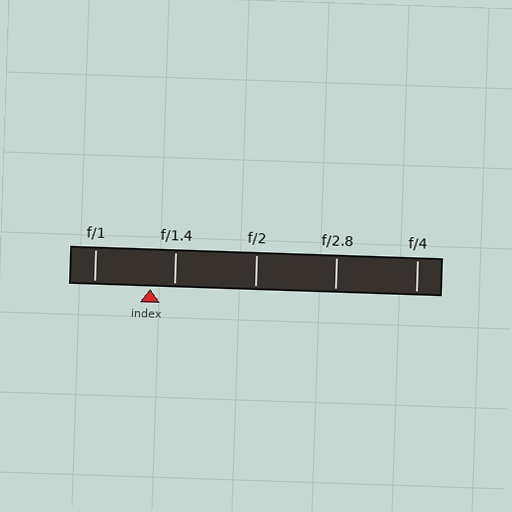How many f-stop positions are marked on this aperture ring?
There are 5 f-stop positions marked.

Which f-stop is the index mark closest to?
The index mark is closest to f/1.4.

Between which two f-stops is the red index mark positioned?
The index mark is between f/1 and f/1.4.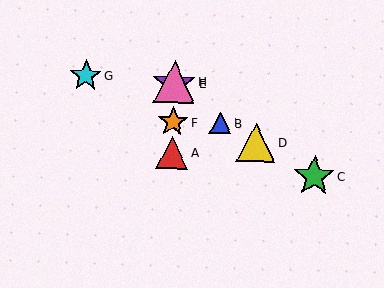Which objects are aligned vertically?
Objects A, E, F, H are aligned vertically.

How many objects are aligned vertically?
4 objects (A, E, F, H) are aligned vertically.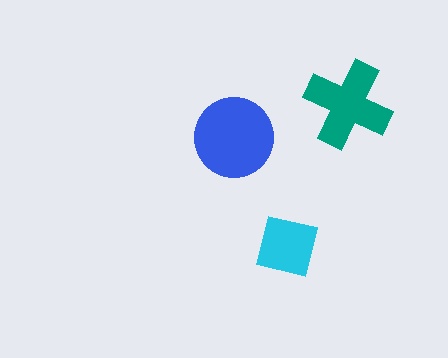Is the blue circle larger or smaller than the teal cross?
Larger.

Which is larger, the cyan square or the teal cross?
The teal cross.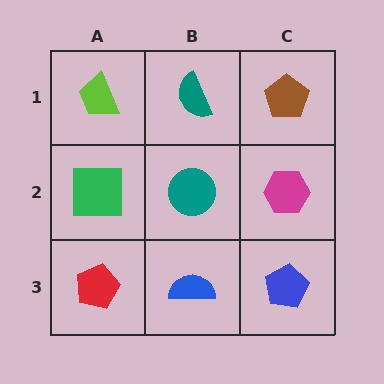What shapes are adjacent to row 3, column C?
A magenta hexagon (row 2, column C), a blue semicircle (row 3, column B).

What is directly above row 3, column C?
A magenta hexagon.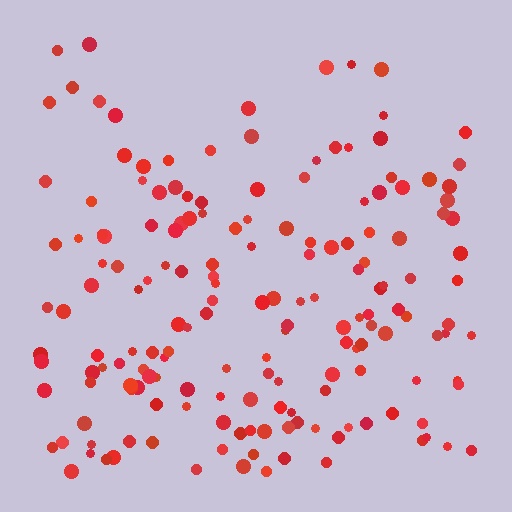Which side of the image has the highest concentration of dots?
The bottom.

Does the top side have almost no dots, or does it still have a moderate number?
Still a moderate number, just noticeably fewer than the bottom.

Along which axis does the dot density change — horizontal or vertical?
Vertical.